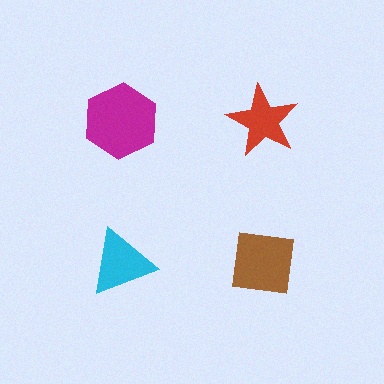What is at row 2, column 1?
A cyan triangle.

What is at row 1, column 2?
A red star.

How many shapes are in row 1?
2 shapes.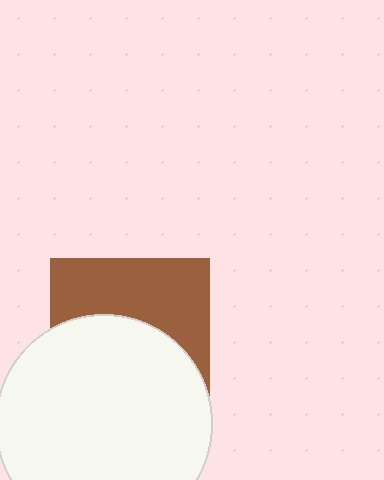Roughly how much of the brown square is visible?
About half of it is visible (roughly 45%).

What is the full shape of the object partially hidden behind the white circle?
The partially hidden object is a brown square.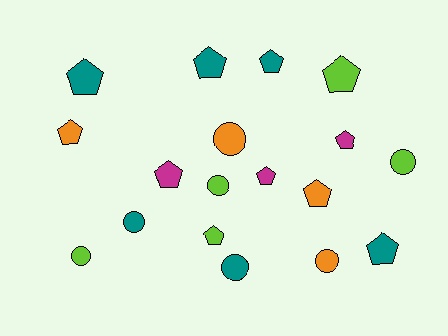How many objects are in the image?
There are 18 objects.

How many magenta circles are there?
There are no magenta circles.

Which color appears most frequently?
Teal, with 6 objects.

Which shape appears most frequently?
Pentagon, with 11 objects.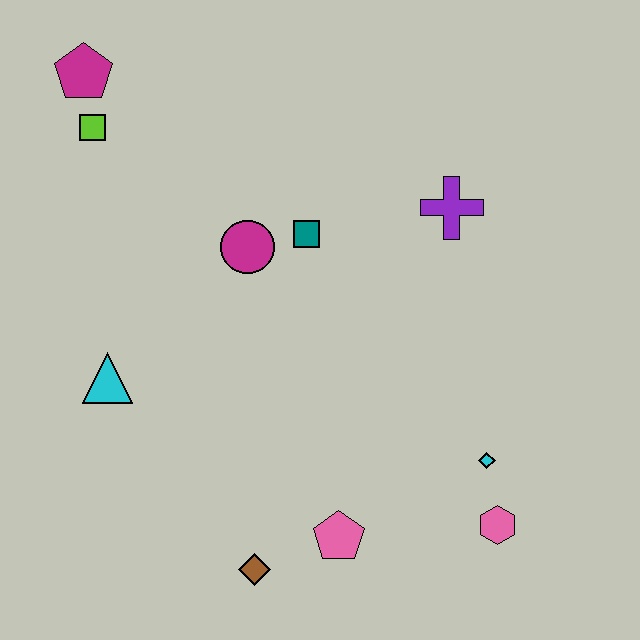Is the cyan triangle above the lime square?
No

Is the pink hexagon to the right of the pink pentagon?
Yes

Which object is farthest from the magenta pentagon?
The pink hexagon is farthest from the magenta pentagon.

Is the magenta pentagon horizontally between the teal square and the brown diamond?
No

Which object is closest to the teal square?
The magenta circle is closest to the teal square.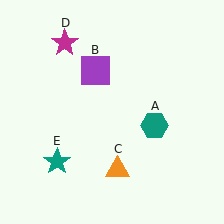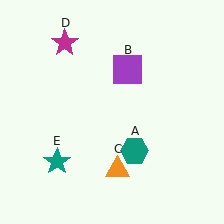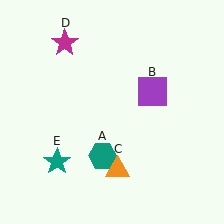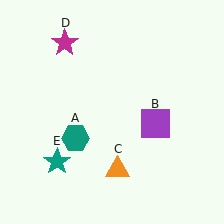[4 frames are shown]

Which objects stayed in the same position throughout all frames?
Orange triangle (object C) and magenta star (object D) and teal star (object E) remained stationary.